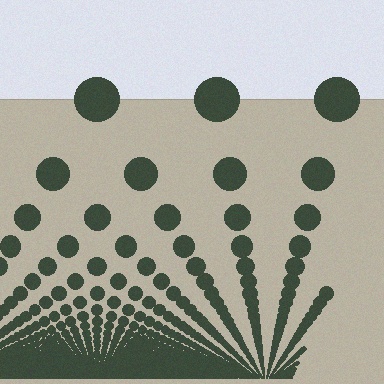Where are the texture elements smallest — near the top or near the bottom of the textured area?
Near the bottom.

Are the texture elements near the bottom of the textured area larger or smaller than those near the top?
Smaller. The gradient is inverted — elements near the bottom are smaller and denser.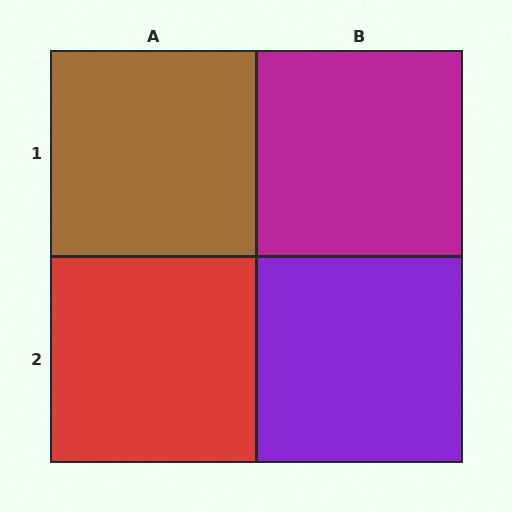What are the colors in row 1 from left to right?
Brown, magenta.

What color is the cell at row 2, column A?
Red.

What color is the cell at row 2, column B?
Purple.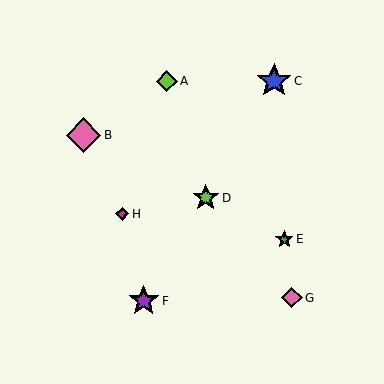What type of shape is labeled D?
Shape D is a lime star.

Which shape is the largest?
The pink diamond (labeled B) is the largest.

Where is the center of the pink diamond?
The center of the pink diamond is at (292, 298).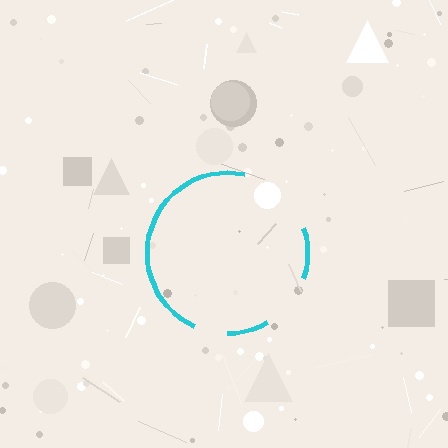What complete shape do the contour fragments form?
The contour fragments form a circle.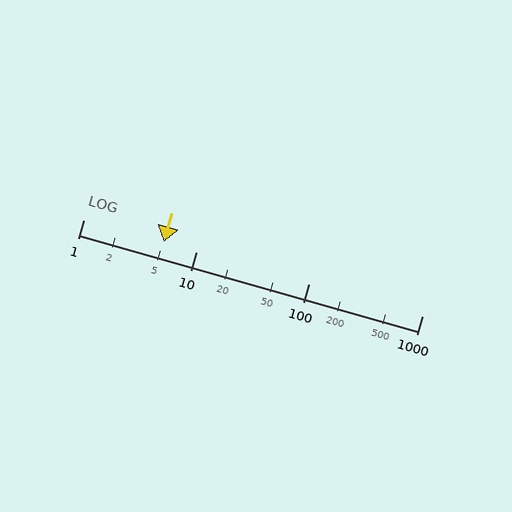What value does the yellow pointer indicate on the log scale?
The pointer indicates approximately 5.1.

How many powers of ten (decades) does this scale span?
The scale spans 3 decades, from 1 to 1000.